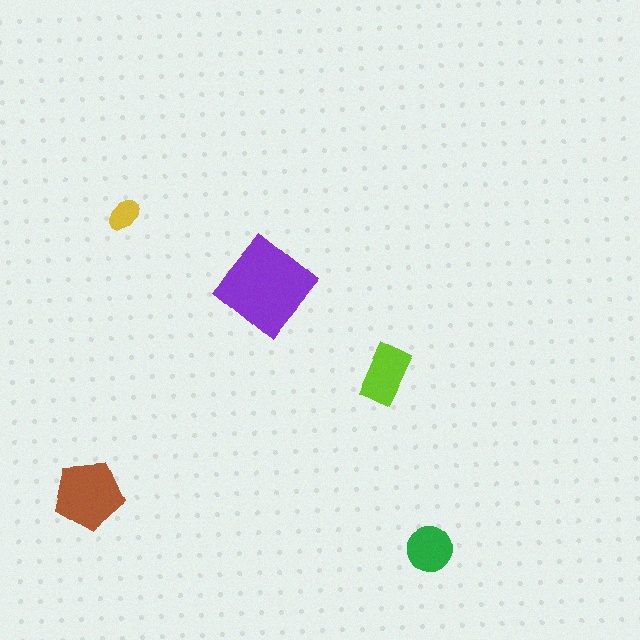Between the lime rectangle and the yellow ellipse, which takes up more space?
The lime rectangle.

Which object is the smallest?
The yellow ellipse.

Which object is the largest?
The purple diamond.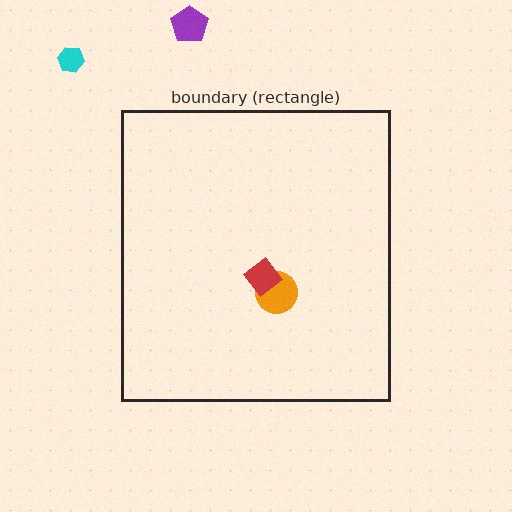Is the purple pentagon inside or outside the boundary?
Outside.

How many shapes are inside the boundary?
2 inside, 2 outside.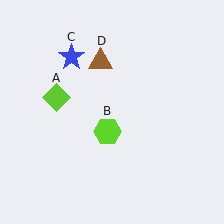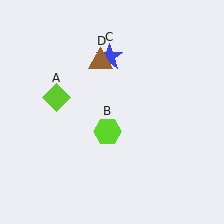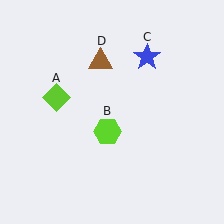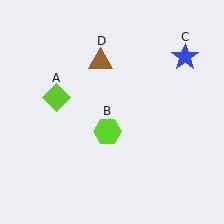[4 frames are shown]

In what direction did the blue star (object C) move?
The blue star (object C) moved right.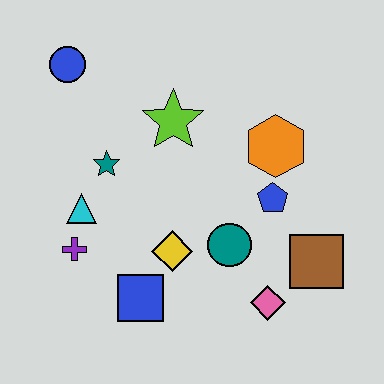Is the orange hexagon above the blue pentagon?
Yes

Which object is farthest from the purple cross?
The brown square is farthest from the purple cross.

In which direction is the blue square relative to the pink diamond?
The blue square is to the left of the pink diamond.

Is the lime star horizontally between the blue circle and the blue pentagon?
Yes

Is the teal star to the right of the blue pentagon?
No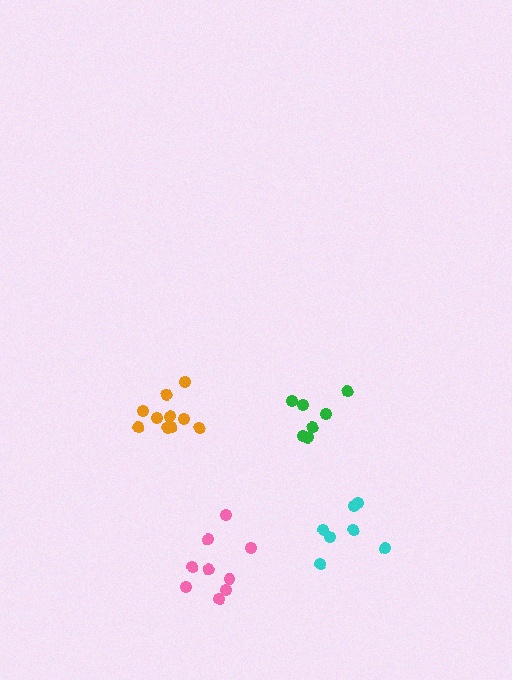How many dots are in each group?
Group 1: 7 dots, Group 2: 9 dots, Group 3: 10 dots, Group 4: 7 dots (33 total).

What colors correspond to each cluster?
The clusters are colored: cyan, pink, orange, green.